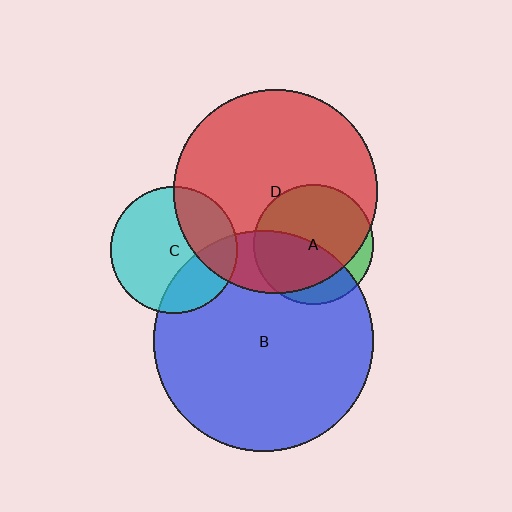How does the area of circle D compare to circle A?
Approximately 2.9 times.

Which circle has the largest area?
Circle B (blue).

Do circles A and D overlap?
Yes.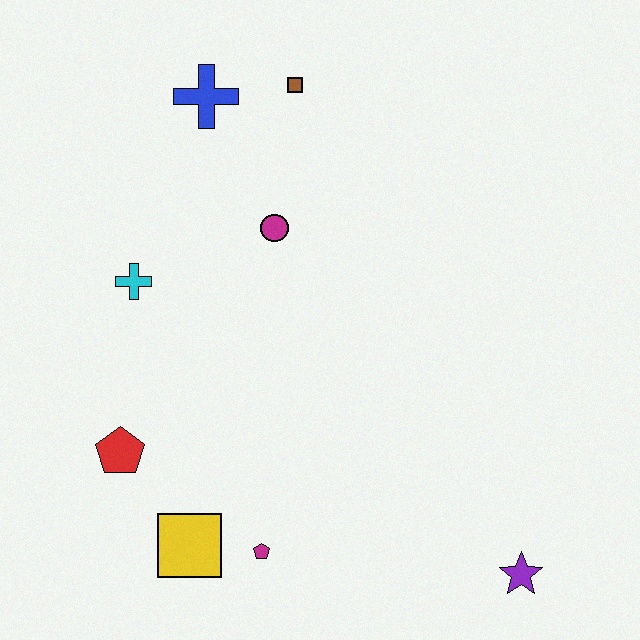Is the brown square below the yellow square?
No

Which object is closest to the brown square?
The blue cross is closest to the brown square.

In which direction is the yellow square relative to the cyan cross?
The yellow square is below the cyan cross.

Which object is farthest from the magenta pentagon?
The brown square is farthest from the magenta pentagon.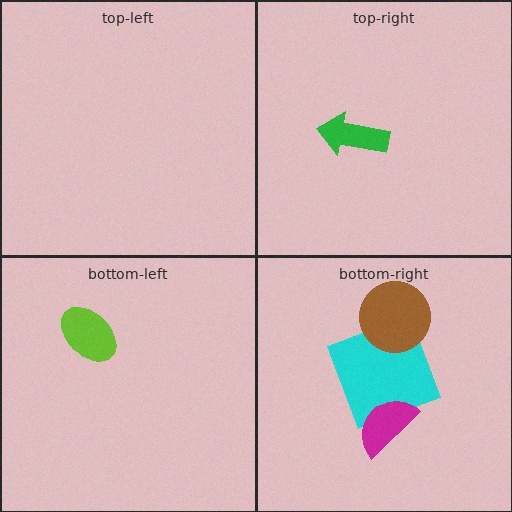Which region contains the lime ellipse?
The bottom-left region.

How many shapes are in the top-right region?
1.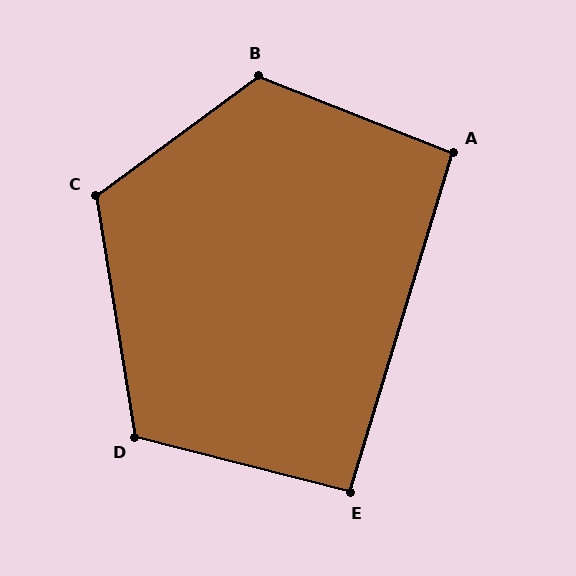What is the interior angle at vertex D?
Approximately 114 degrees (obtuse).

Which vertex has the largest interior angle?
B, at approximately 122 degrees.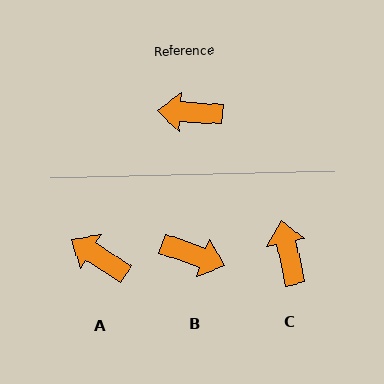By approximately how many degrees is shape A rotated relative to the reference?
Approximately 30 degrees clockwise.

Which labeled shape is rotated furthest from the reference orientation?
B, about 164 degrees away.